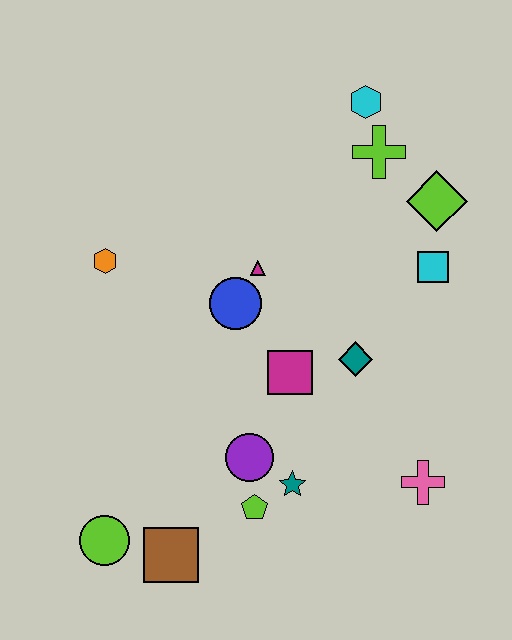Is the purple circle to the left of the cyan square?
Yes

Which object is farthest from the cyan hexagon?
The lime circle is farthest from the cyan hexagon.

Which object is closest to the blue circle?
The magenta triangle is closest to the blue circle.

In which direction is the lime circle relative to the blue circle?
The lime circle is below the blue circle.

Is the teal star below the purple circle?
Yes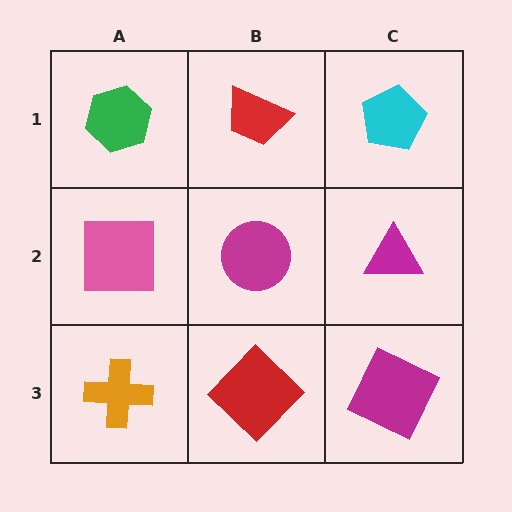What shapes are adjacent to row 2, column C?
A cyan pentagon (row 1, column C), a magenta square (row 3, column C), a magenta circle (row 2, column B).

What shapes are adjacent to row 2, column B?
A red trapezoid (row 1, column B), a red diamond (row 3, column B), a pink square (row 2, column A), a magenta triangle (row 2, column C).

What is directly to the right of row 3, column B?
A magenta square.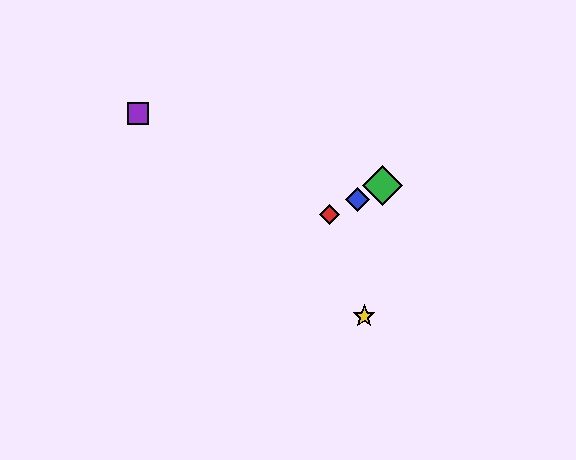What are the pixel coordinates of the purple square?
The purple square is at (138, 114).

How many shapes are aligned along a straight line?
3 shapes (the red diamond, the blue diamond, the green diamond) are aligned along a straight line.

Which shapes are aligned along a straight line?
The red diamond, the blue diamond, the green diamond are aligned along a straight line.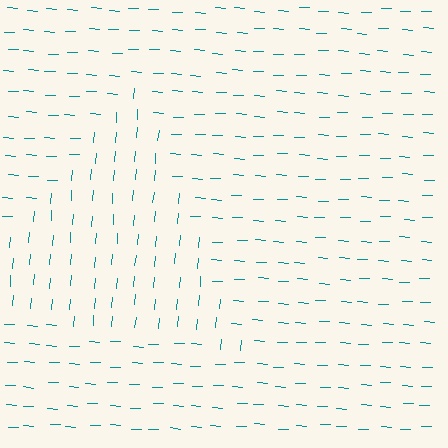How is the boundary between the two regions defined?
The boundary is defined purely by a change in line orientation (approximately 88 degrees difference). All lines are the same color and thickness.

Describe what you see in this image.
The image is filled with small teal line segments. A triangle region in the image has lines oriented differently from the surrounding lines, creating a visible texture boundary.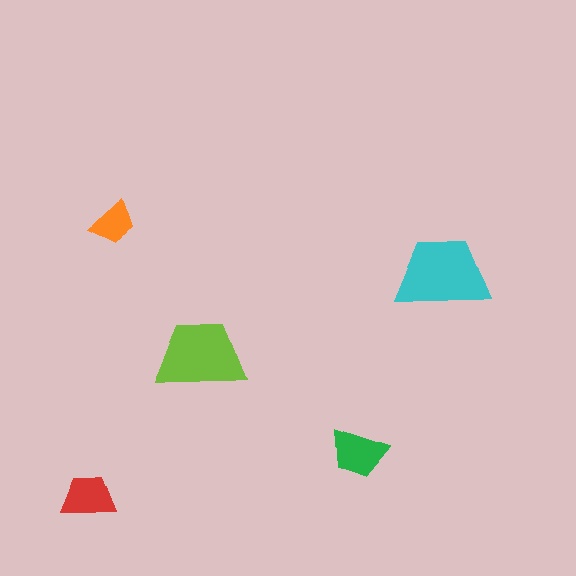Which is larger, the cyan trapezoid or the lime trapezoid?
The cyan one.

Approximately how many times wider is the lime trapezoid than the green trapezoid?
About 1.5 times wider.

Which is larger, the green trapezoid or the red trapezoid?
The green one.